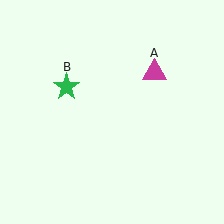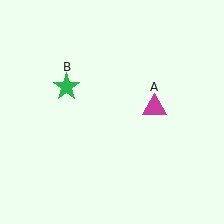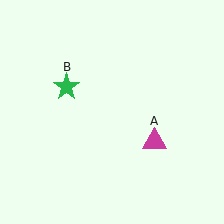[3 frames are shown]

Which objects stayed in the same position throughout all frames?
Green star (object B) remained stationary.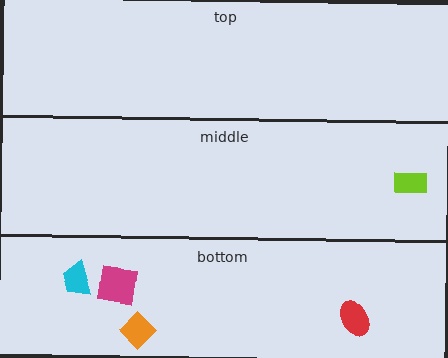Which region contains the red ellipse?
The bottom region.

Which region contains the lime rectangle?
The middle region.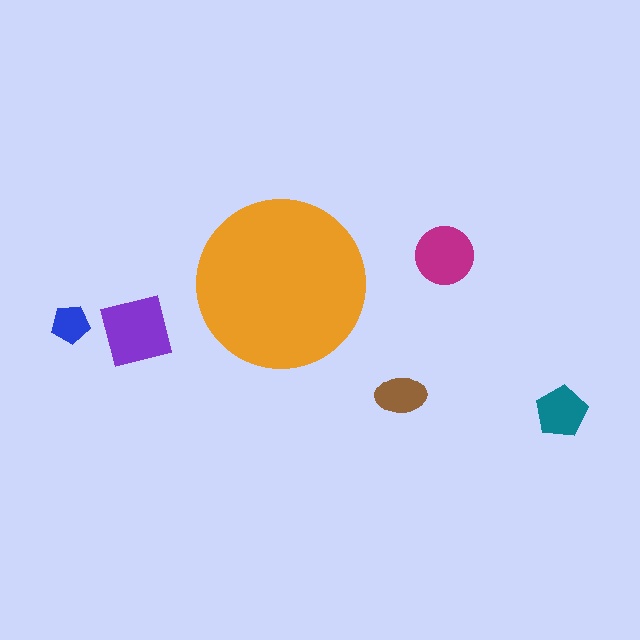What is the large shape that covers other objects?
An orange circle.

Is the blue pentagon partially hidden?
No, the blue pentagon is fully visible.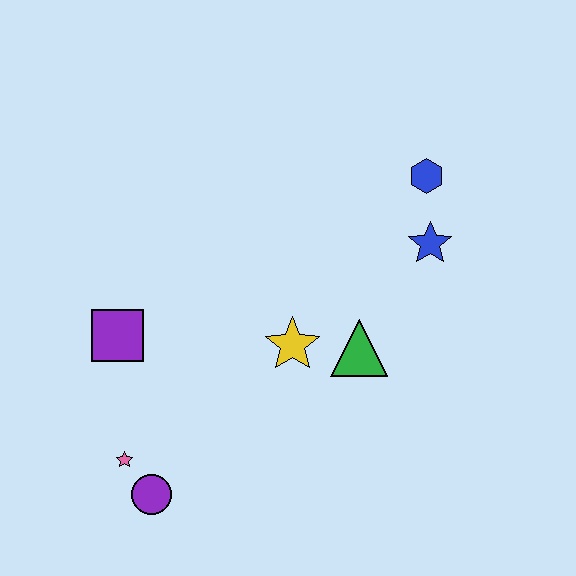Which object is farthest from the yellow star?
The blue hexagon is farthest from the yellow star.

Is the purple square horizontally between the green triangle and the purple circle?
No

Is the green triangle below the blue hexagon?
Yes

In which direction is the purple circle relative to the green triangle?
The purple circle is to the left of the green triangle.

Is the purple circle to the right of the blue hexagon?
No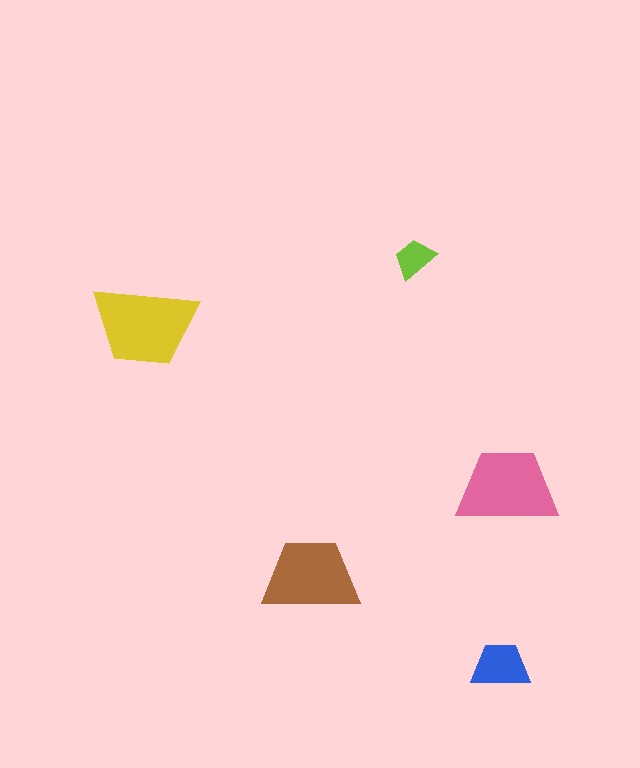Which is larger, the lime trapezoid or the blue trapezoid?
The blue one.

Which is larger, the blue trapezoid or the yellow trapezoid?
The yellow one.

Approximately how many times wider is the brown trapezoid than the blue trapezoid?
About 1.5 times wider.